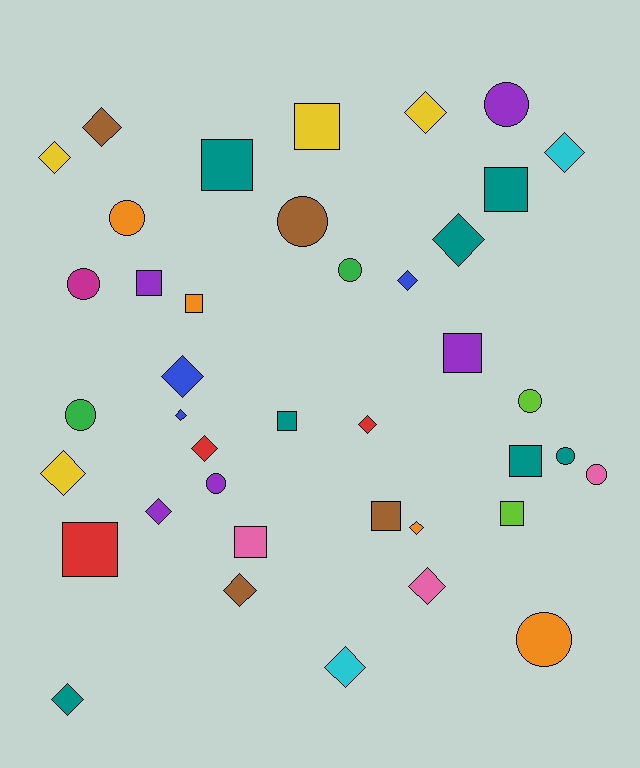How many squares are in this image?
There are 12 squares.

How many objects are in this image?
There are 40 objects.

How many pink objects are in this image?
There are 3 pink objects.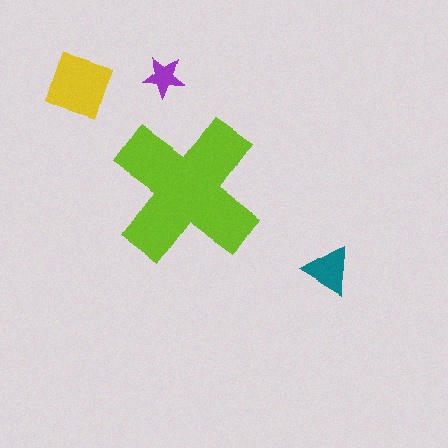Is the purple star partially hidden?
No, the purple star is fully visible.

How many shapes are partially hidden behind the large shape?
0 shapes are partially hidden.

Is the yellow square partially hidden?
No, the yellow square is fully visible.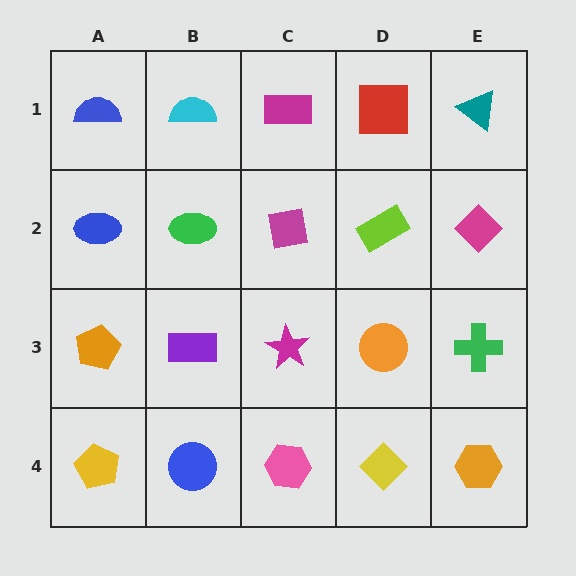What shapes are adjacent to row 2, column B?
A cyan semicircle (row 1, column B), a purple rectangle (row 3, column B), a blue ellipse (row 2, column A), a magenta square (row 2, column C).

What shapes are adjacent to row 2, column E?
A teal triangle (row 1, column E), a green cross (row 3, column E), a lime rectangle (row 2, column D).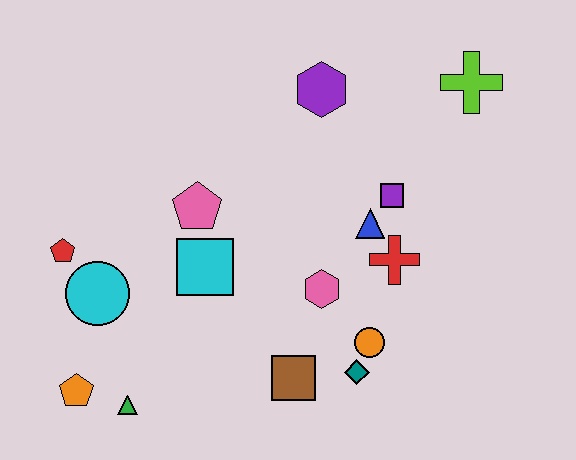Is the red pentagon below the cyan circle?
No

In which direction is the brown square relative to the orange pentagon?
The brown square is to the right of the orange pentagon.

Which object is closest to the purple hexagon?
The purple square is closest to the purple hexagon.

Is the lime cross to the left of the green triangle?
No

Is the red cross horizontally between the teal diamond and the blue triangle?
No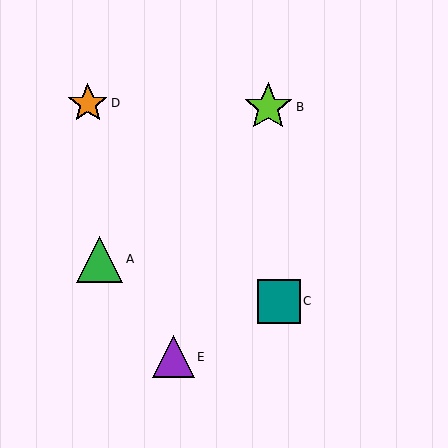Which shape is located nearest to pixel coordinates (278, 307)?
The teal square (labeled C) at (279, 301) is nearest to that location.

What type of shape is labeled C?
Shape C is a teal square.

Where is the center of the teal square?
The center of the teal square is at (279, 301).